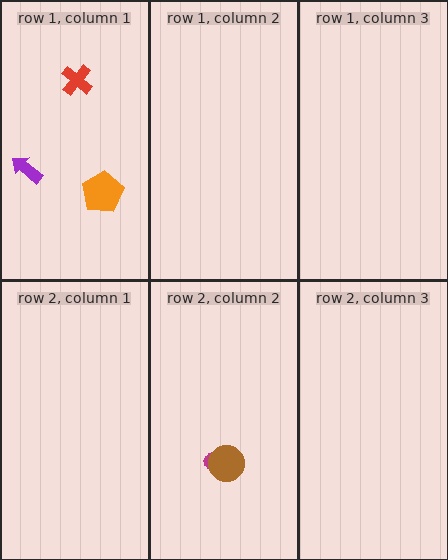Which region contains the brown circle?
The row 2, column 2 region.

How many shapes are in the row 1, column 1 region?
3.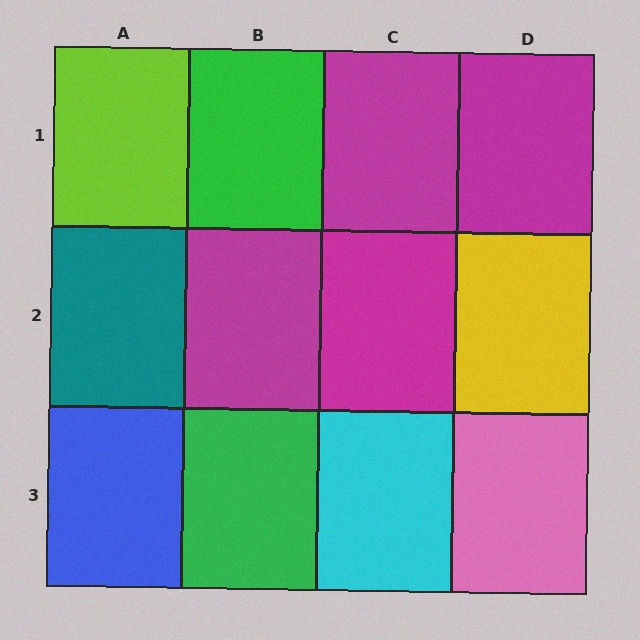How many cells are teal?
1 cell is teal.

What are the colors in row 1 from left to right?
Lime, green, magenta, magenta.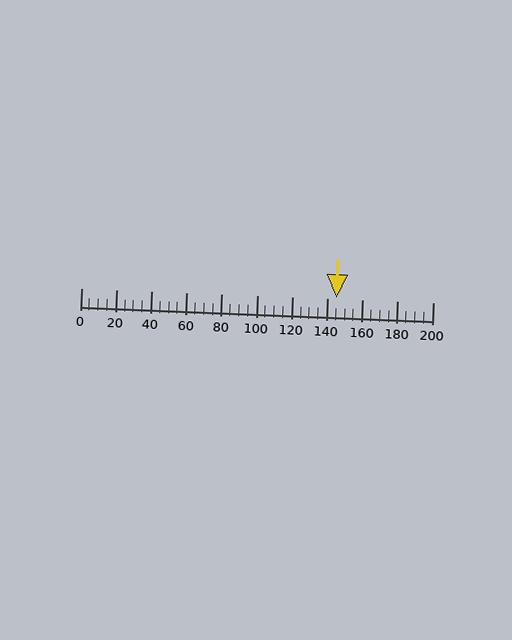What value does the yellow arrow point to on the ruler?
The yellow arrow points to approximately 145.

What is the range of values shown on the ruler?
The ruler shows values from 0 to 200.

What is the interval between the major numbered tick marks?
The major tick marks are spaced 20 units apart.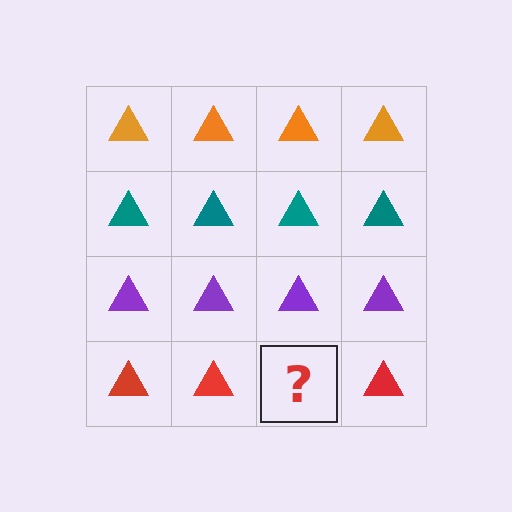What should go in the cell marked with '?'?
The missing cell should contain a red triangle.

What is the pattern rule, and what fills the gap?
The rule is that each row has a consistent color. The gap should be filled with a red triangle.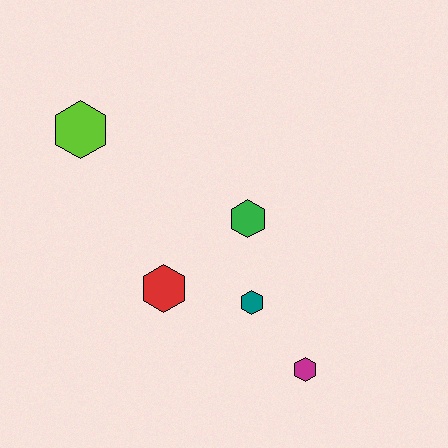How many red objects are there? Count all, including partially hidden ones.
There is 1 red object.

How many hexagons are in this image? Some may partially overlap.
There are 5 hexagons.